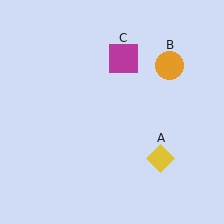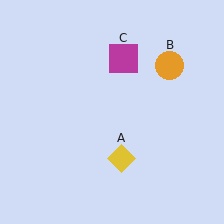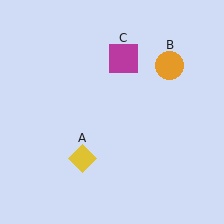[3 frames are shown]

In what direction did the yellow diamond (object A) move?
The yellow diamond (object A) moved left.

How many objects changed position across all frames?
1 object changed position: yellow diamond (object A).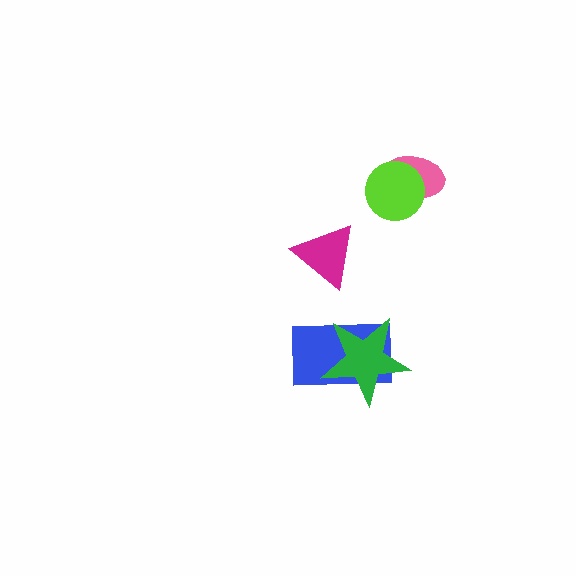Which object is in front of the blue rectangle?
The green star is in front of the blue rectangle.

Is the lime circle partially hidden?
No, no other shape covers it.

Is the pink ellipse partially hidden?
Yes, it is partially covered by another shape.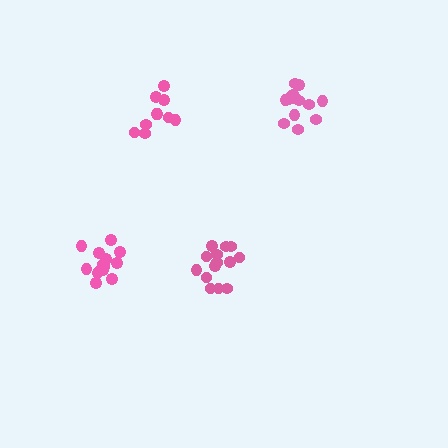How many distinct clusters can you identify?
There are 4 distinct clusters.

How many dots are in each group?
Group 1: 14 dots, Group 2: 14 dots, Group 3: 14 dots, Group 4: 10 dots (52 total).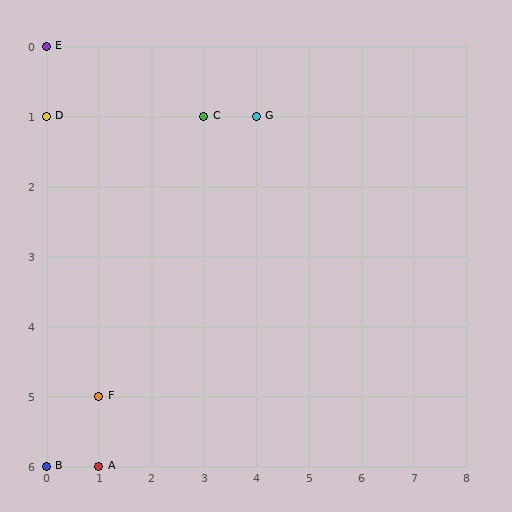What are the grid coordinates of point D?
Point D is at grid coordinates (0, 1).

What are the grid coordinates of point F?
Point F is at grid coordinates (1, 5).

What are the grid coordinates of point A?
Point A is at grid coordinates (1, 6).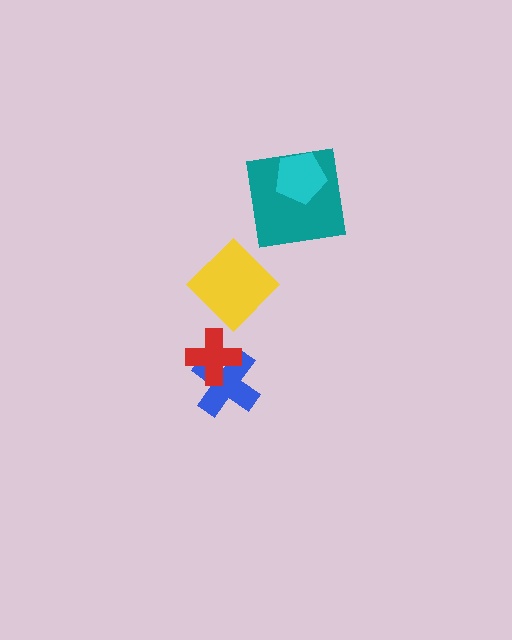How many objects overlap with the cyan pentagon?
1 object overlaps with the cyan pentagon.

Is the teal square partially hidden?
Yes, it is partially covered by another shape.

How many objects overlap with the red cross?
1 object overlaps with the red cross.